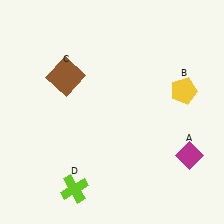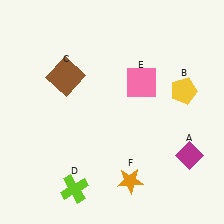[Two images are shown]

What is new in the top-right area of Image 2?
A pink square (E) was added in the top-right area of Image 2.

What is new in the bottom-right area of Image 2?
An orange star (F) was added in the bottom-right area of Image 2.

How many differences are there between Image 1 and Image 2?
There are 2 differences between the two images.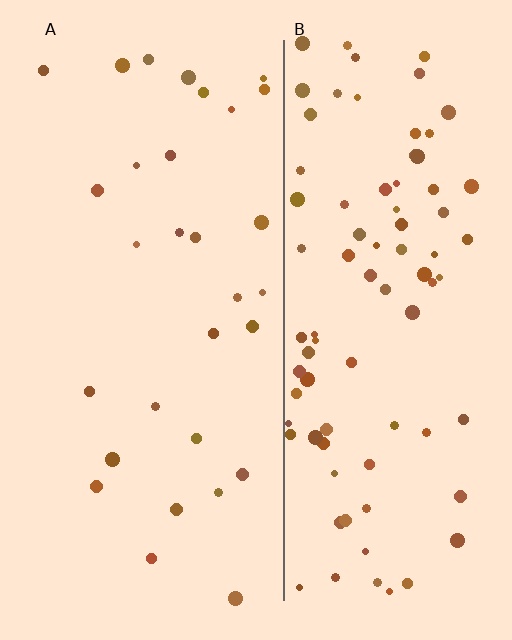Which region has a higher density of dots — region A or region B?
B (the right).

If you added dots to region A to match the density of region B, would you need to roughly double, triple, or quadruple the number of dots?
Approximately triple.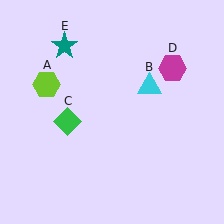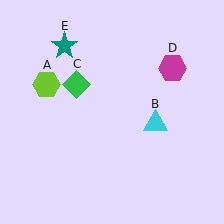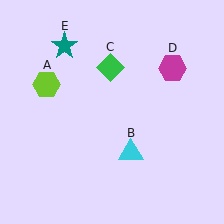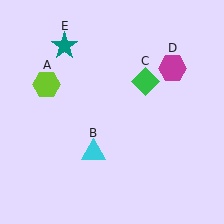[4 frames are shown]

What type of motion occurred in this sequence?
The cyan triangle (object B), green diamond (object C) rotated clockwise around the center of the scene.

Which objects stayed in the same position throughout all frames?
Lime hexagon (object A) and magenta hexagon (object D) and teal star (object E) remained stationary.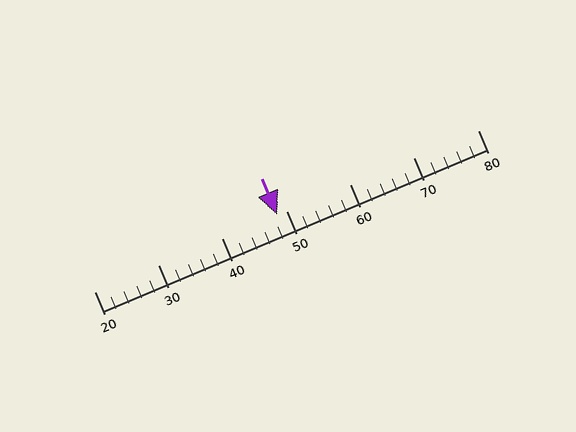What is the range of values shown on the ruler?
The ruler shows values from 20 to 80.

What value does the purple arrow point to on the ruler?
The purple arrow points to approximately 49.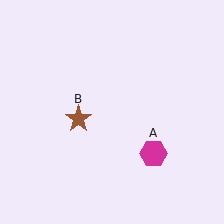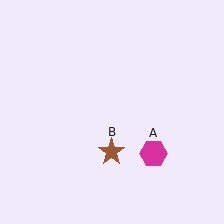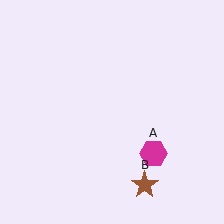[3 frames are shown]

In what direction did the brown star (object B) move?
The brown star (object B) moved down and to the right.